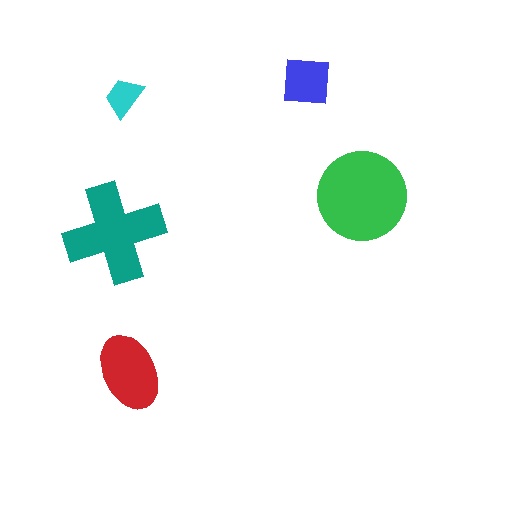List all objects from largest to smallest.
The green circle, the teal cross, the red ellipse, the blue square, the cyan trapezoid.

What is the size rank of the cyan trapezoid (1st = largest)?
5th.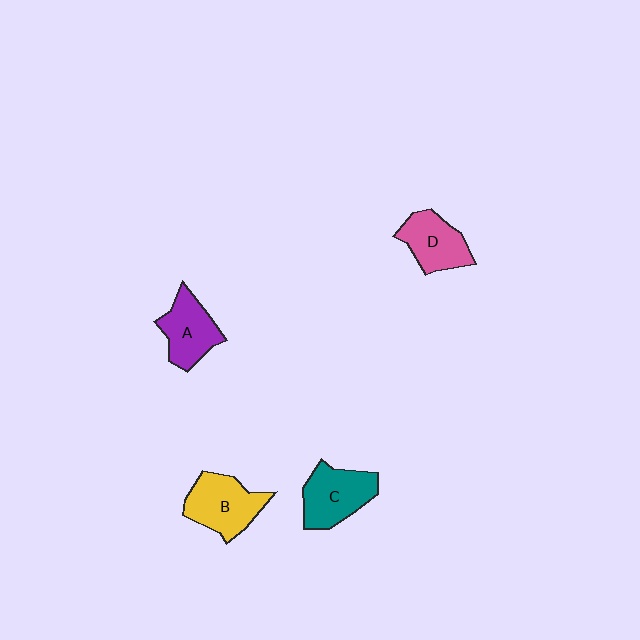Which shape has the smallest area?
Shape D (pink).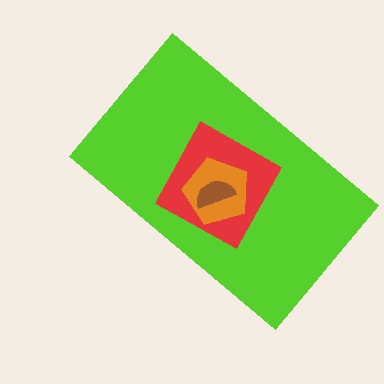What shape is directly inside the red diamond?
The orange pentagon.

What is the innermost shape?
The brown semicircle.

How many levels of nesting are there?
4.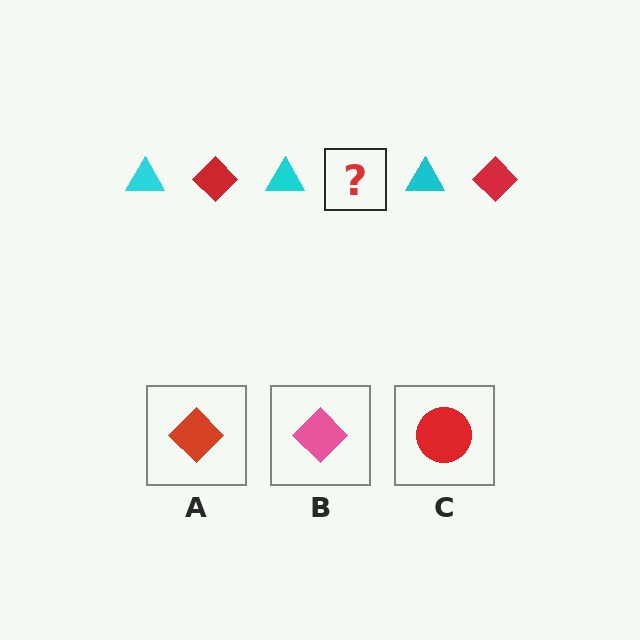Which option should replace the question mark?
Option A.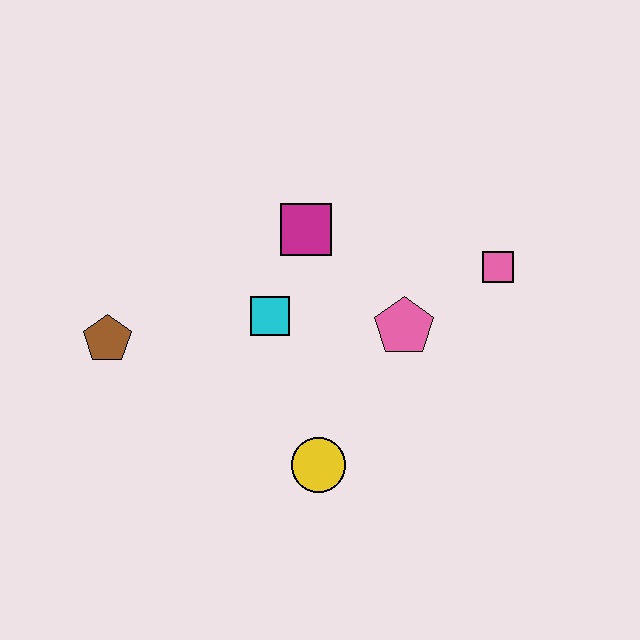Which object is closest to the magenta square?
The cyan square is closest to the magenta square.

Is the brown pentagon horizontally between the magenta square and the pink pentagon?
No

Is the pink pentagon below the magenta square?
Yes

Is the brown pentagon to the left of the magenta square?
Yes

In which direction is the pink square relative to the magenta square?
The pink square is to the right of the magenta square.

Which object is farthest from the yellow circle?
The pink square is farthest from the yellow circle.